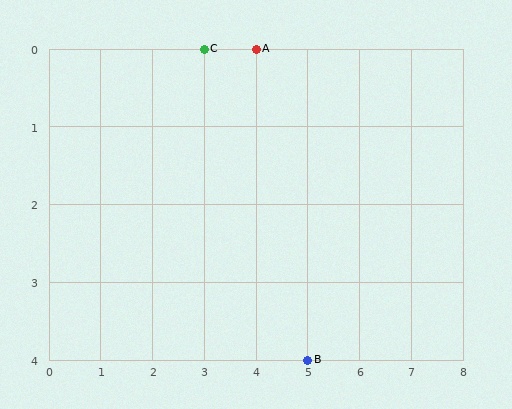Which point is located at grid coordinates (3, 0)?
Point C is at (3, 0).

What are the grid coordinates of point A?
Point A is at grid coordinates (4, 0).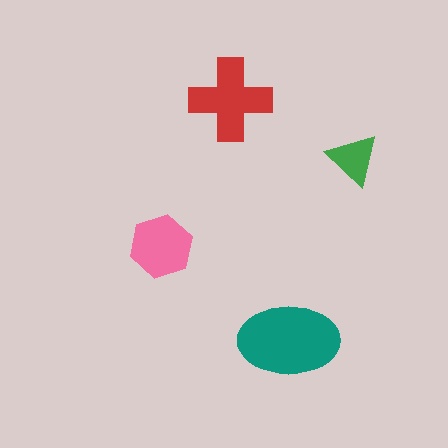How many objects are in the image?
There are 4 objects in the image.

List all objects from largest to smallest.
The teal ellipse, the red cross, the pink hexagon, the green triangle.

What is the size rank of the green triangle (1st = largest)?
4th.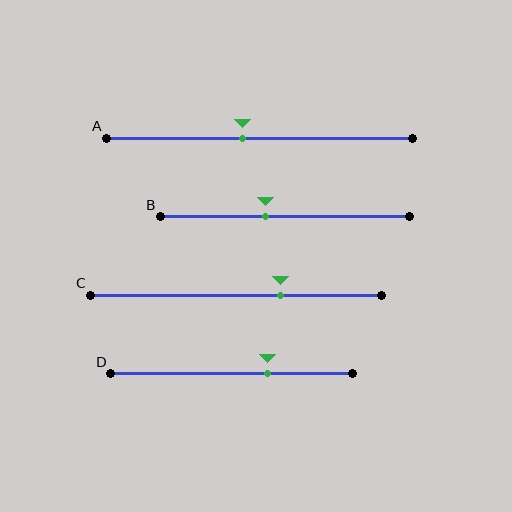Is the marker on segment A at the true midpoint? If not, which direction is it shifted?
No, the marker on segment A is shifted to the left by about 6% of the segment length.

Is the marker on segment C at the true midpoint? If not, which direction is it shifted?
No, the marker on segment C is shifted to the right by about 15% of the segment length.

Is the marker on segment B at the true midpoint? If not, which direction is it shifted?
No, the marker on segment B is shifted to the left by about 8% of the segment length.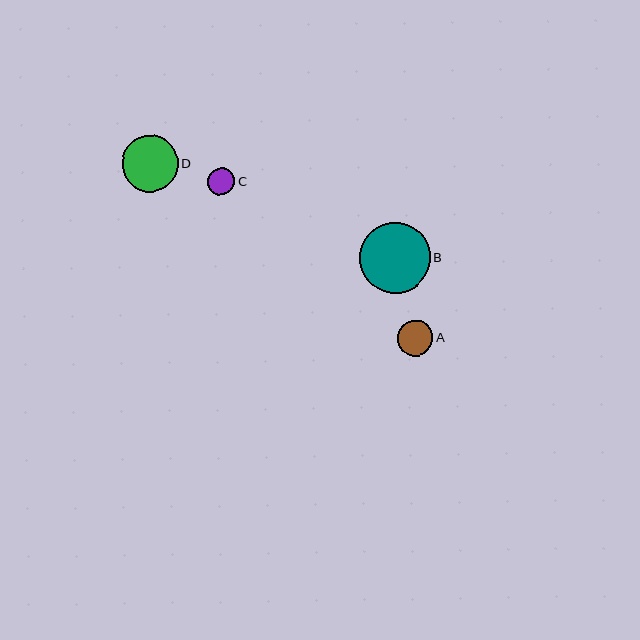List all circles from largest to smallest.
From largest to smallest: B, D, A, C.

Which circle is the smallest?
Circle C is the smallest with a size of approximately 27 pixels.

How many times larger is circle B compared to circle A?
Circle B is approximately 2.0 times the size of circle A.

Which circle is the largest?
Circle B is the largest with a size of approximately 71 pixels.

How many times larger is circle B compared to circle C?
Circle B is approximately 2.6 times the size of circle C.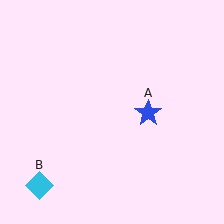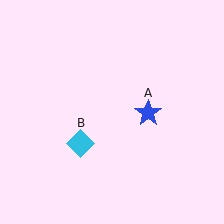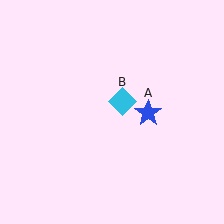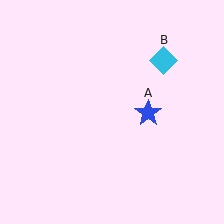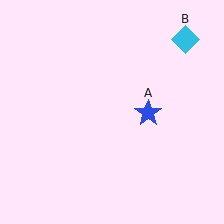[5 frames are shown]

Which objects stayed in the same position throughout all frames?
Blue star (object A) remained stationary.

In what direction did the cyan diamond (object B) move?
The cyan diamond (object B) moved up and to the right.